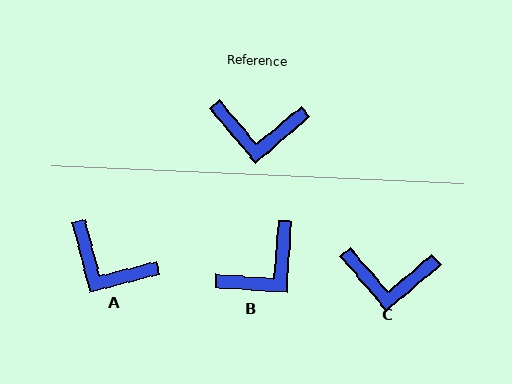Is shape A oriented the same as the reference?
No, it is off by about 26 degrees.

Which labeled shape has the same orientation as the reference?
C.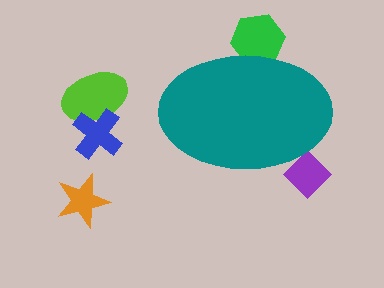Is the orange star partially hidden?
No, the orange star is fully visible.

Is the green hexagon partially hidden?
Yes, the green hexagon is partially hidden behind the teal ellipse.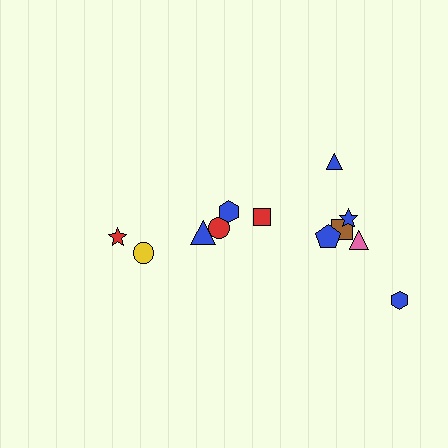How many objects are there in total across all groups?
There are 12 objects.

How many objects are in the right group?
There are 7 objects.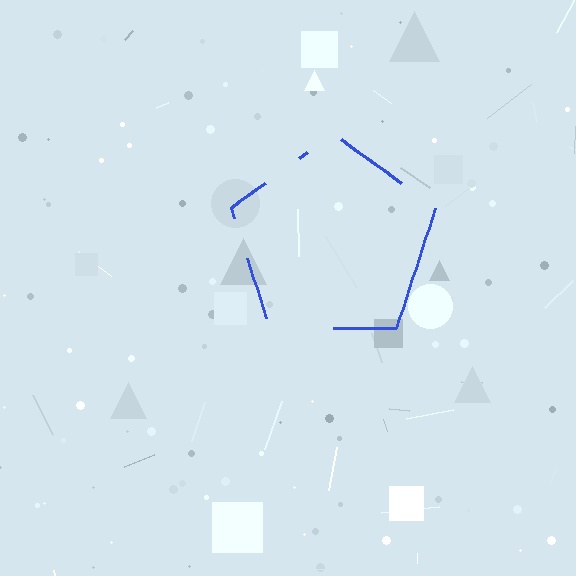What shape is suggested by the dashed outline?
The dashed outline suggests a pentagon.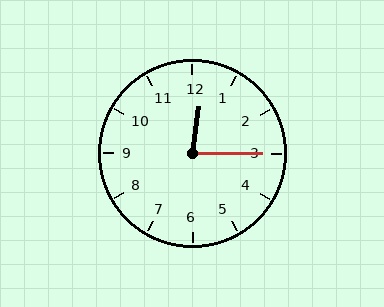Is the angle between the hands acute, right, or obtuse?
It is acute.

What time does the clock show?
12:15.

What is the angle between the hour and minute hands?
Approximately 82 degrees.